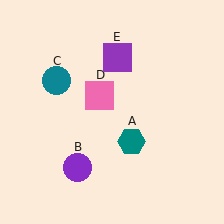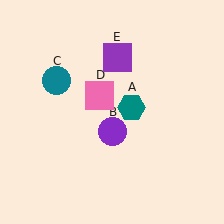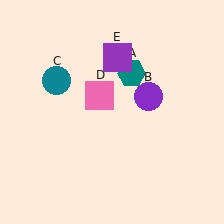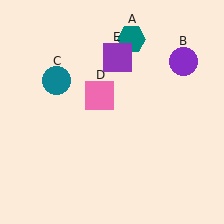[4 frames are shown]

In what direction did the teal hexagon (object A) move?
The teal hexagon (object A) moved up.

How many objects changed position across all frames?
2 objects changed position: teal hexagon (object A), purple circle (object B).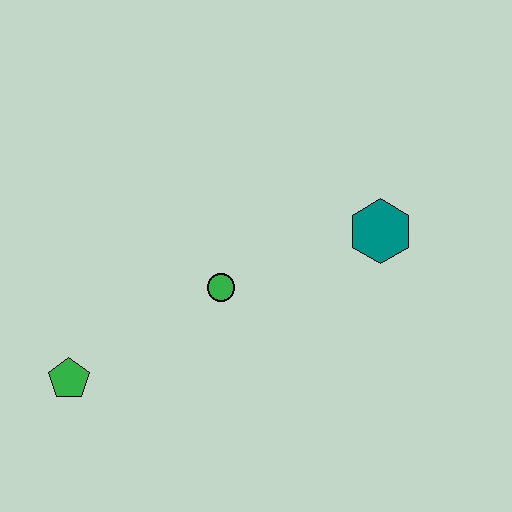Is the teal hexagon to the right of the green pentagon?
Yes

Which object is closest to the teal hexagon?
The green circle is closest to the teal hexagon.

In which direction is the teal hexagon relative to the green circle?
The teal hexagon is to the right of the green circle.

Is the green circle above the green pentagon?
Yes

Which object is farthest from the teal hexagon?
The green pentagon is farthest from the teal hexagon.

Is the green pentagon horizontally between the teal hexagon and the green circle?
No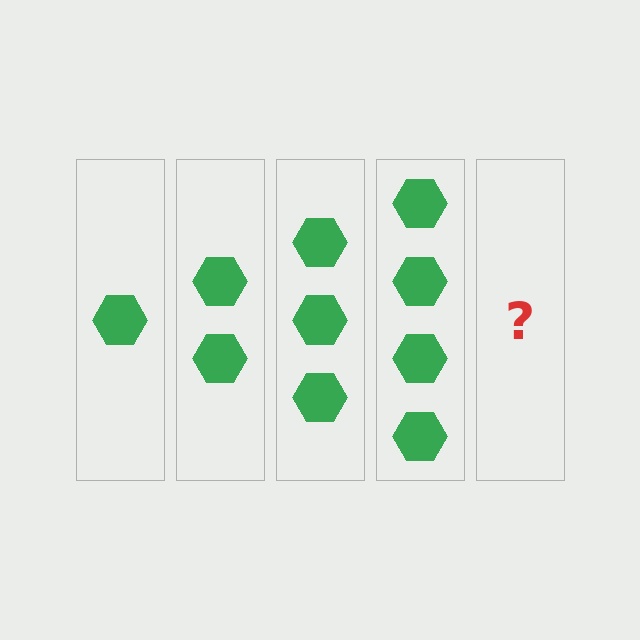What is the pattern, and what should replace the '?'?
The pattern is that each step adds one more hexagon. The '?' should be 5 hexagons.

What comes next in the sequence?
The next element should be 5 hexagons.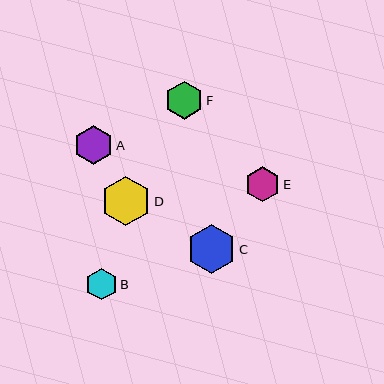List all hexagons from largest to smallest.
From largest to smallest: D, C, A, F, E, B.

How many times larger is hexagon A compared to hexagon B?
Hexagon A is approximately 1.2 times the size of hexagon B.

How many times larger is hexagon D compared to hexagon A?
Hexagon D is approximately 1.3 times the size of hexagon A.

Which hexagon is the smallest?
Hexagon B is the smallest with a size of approximately 32 pixels.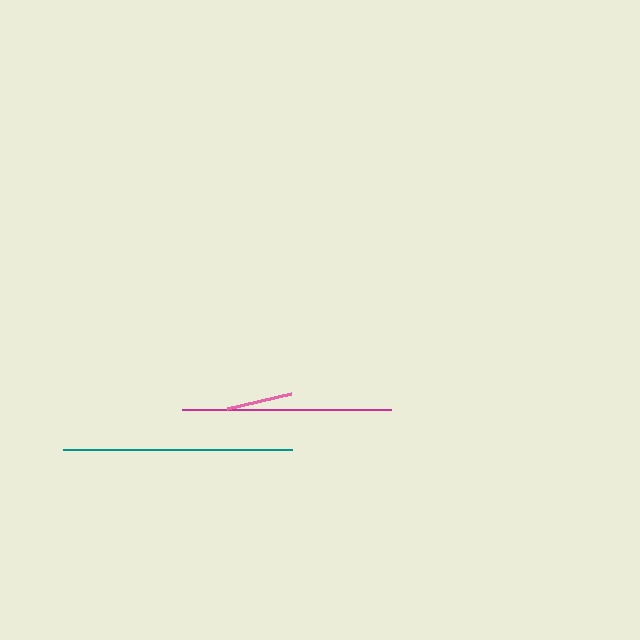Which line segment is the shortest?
The pink line is the shortest at approximately 66 pixels.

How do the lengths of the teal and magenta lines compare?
The teal and magenta lines are approximately the same length.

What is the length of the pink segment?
The pink segment is approximately 66 pixels long.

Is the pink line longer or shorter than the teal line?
The teal line is longer than the pink line.